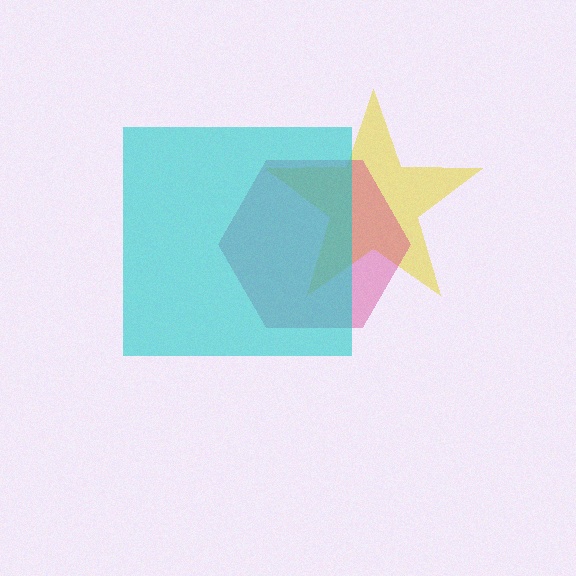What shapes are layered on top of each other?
The layered shapes are: a yellow star, a magenta hexagon, a cyan square.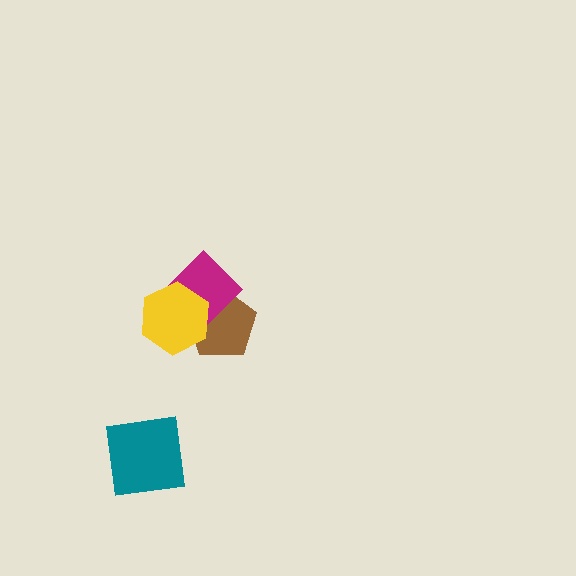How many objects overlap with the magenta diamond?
2 objects overlap with the magenta diamond.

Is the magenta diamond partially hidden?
Yes, it is partially covered by another shape.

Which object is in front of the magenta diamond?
The yellow hexagon is in front of the magenta diamond.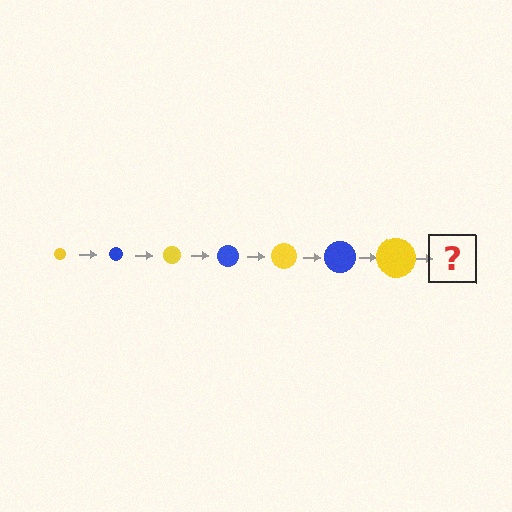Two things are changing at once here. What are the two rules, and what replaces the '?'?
The two rules are that the circle grows larger each step and the color cycles through yellow and blue. The '?' should be a blue circle, larger than the previous one.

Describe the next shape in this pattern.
It should be a blue circle, larger than the previous one.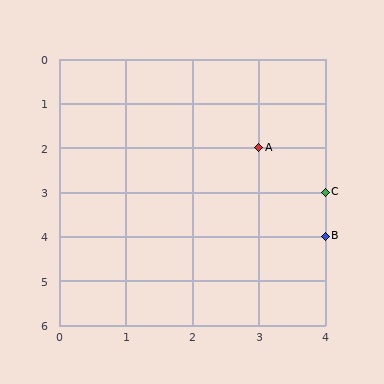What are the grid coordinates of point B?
Point B is at grid coordinates (4, 4).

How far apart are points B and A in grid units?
Points B and A are 1 column and 2 rows apart (about 2.2 grid units diagonally).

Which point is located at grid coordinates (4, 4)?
Point B is at (4, 4).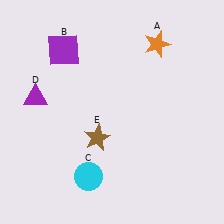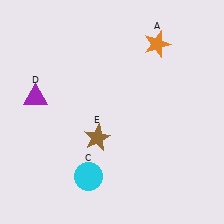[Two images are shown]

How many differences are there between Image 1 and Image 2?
There is 1 difference between the two images.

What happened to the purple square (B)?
The purple square (B) was removed in Image 2. It was in the top-left area of Image 1.